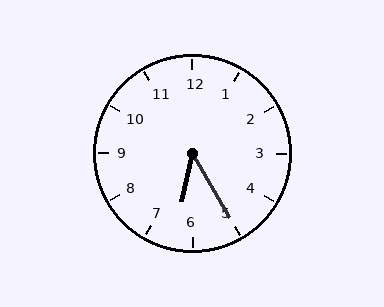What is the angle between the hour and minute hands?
Approximately 42 degrees.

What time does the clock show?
6:25.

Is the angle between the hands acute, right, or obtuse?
It is acute.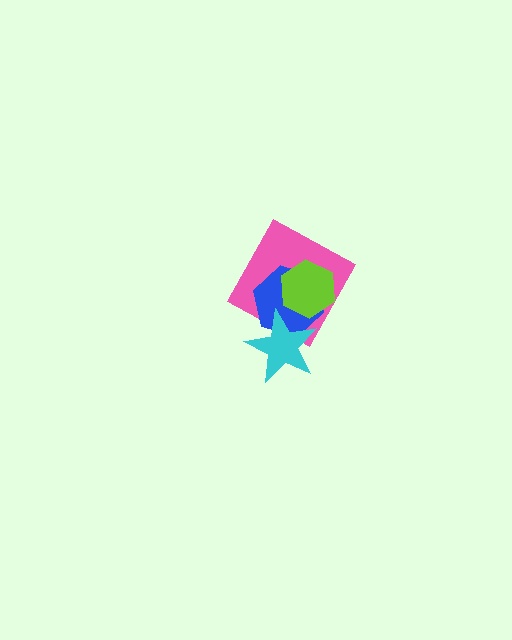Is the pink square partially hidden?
Yes, it is partially covered by another shape.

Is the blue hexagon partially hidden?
Yes, it is partially covered by another shape.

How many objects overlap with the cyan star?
2 objects overlap with the cyan star.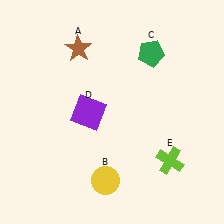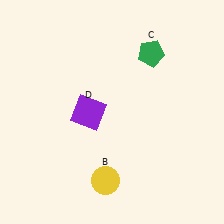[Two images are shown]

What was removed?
The lime cross (E), the brown star (A) were removed in Image 2.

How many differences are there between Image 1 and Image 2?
There are 2 differences between the two images.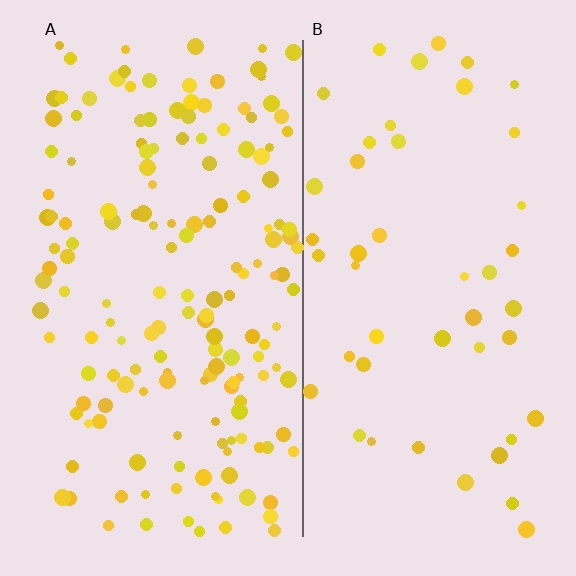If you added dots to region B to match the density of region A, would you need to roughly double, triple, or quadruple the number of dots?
Approximately triple.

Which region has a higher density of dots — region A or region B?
A (the left).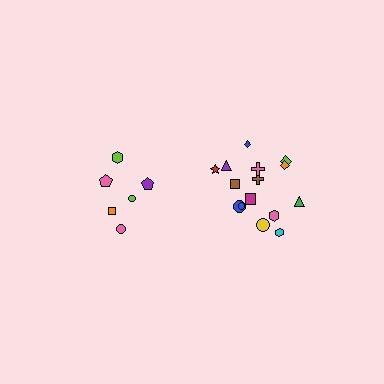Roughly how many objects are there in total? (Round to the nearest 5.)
Roughly 20 objects in total.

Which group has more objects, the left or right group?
The right group.